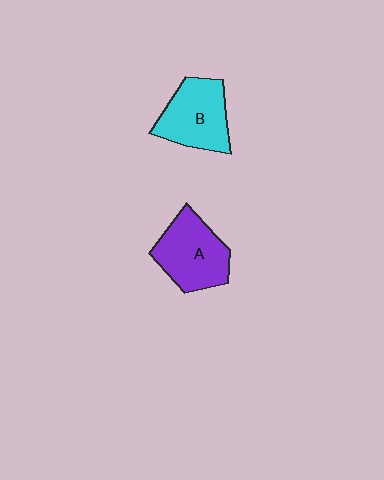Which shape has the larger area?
Shape A (purple).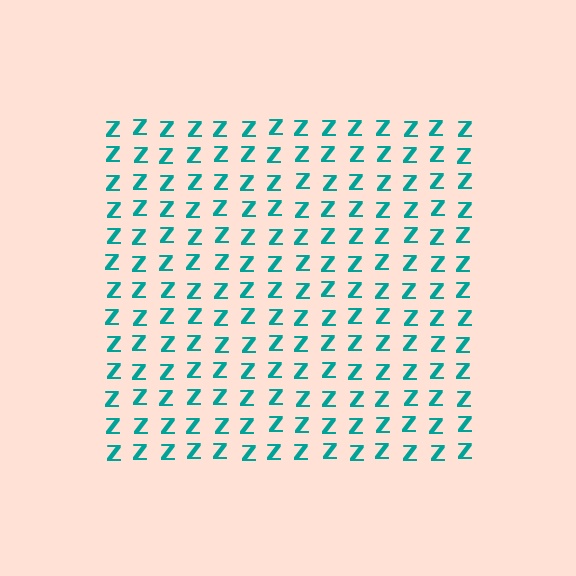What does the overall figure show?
The overall figure shows a square.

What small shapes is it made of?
It is made of small letter Z's.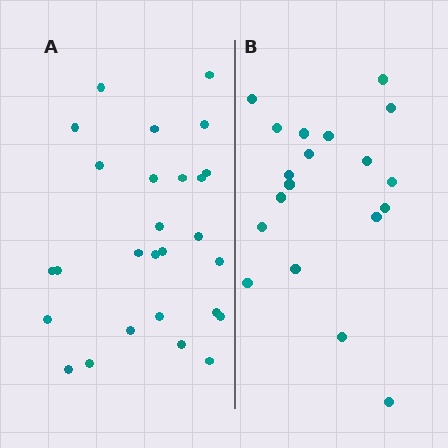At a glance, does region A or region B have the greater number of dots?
Region A (the left region) has more dots.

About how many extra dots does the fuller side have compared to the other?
Region A has roughly 8 or so more dots than region B.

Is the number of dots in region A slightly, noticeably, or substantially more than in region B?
Region A has noticeably more, but not dramatically so. The ratio is roughly 1.4 to 1.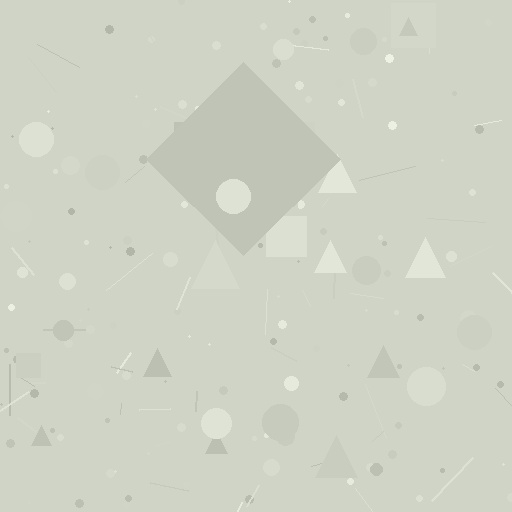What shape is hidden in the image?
A diamond is hidden in the image.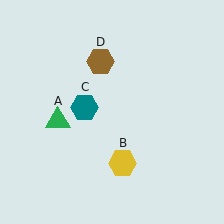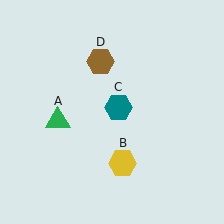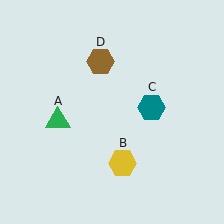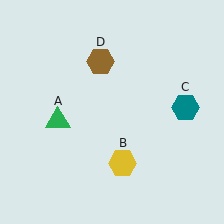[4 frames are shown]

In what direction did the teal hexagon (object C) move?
The teal hexagon (object C) moved right.